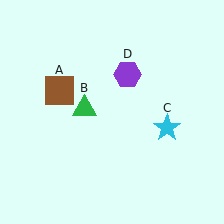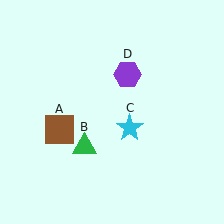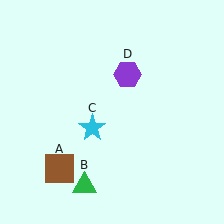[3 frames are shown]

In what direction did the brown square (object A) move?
The brown square (object A) moved down.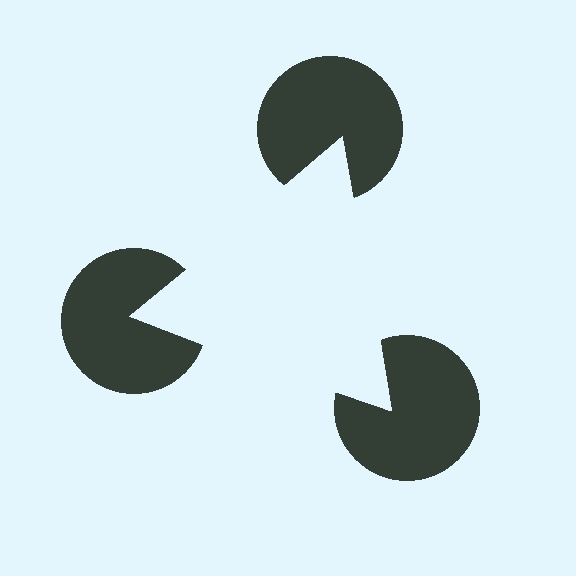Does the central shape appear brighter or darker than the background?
It typically appears slightly brighter than the background, even though no actual brightness change is drawn.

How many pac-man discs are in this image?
There are 3 — one at each vertex of the illusory triangle.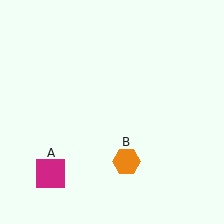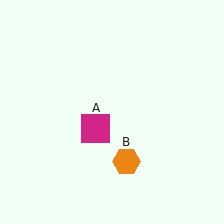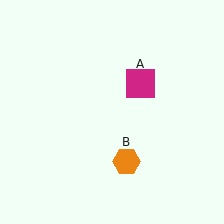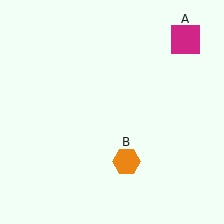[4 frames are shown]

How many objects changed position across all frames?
1 object changed position: magenta square (object A).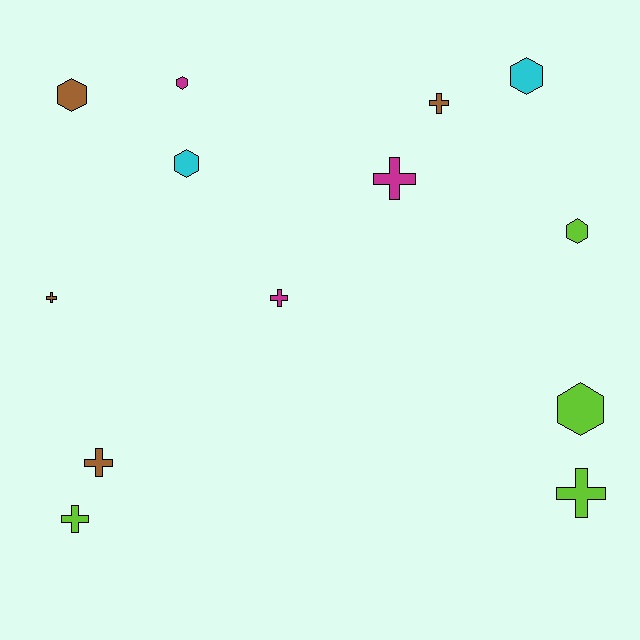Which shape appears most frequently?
Cross, with 7 objects.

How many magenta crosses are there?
There are 2 magenta crosses.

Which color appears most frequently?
Brown, with 4 objects.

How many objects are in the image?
There are 13 objects.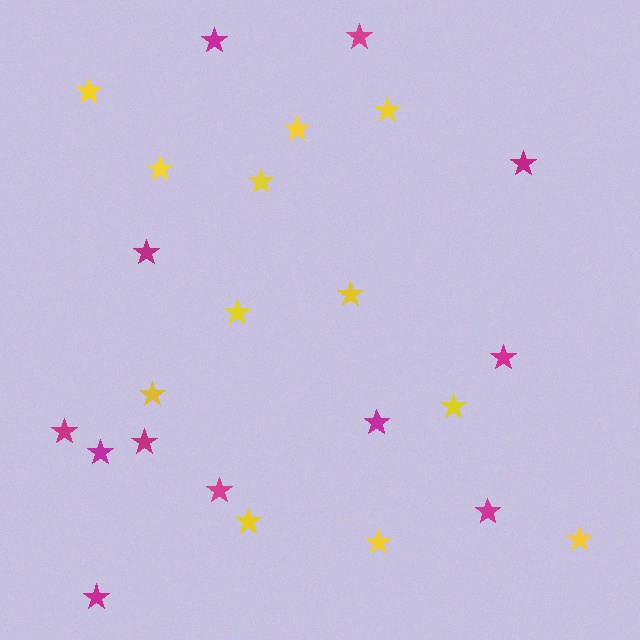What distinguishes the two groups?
There are 2 groups: one group of yellow stars (12) and one group of magenta stars (12).